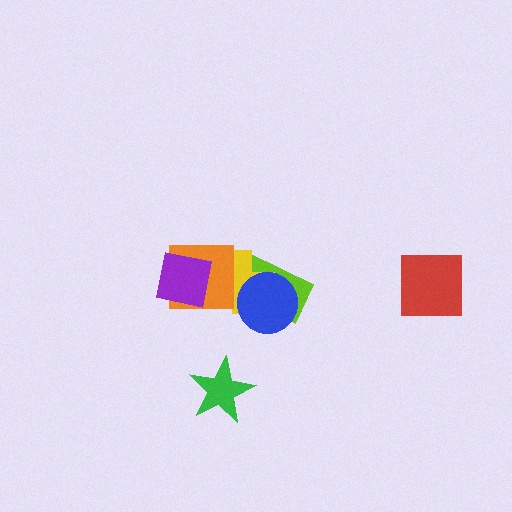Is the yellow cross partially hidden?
Yes, it is partially covered by another shape.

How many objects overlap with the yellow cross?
3 objects overlap with the yellow cross.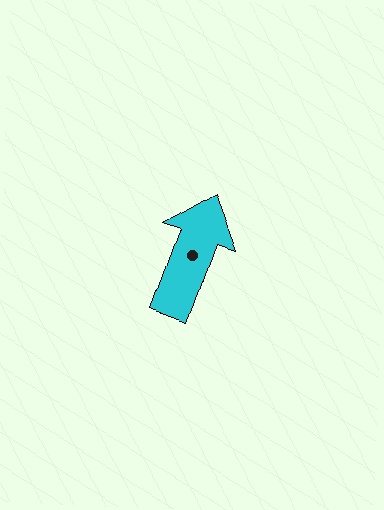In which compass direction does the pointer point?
North.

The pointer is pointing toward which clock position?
Roughly 1 o'clock.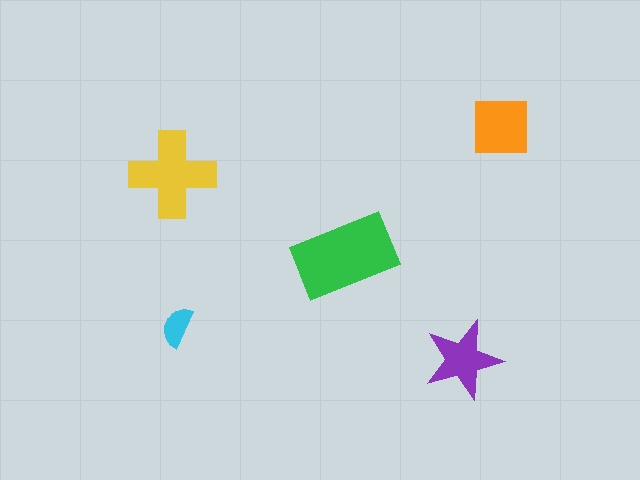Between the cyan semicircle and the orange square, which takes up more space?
The orange square.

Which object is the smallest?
The cyan semicircle.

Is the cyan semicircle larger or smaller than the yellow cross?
Smaller.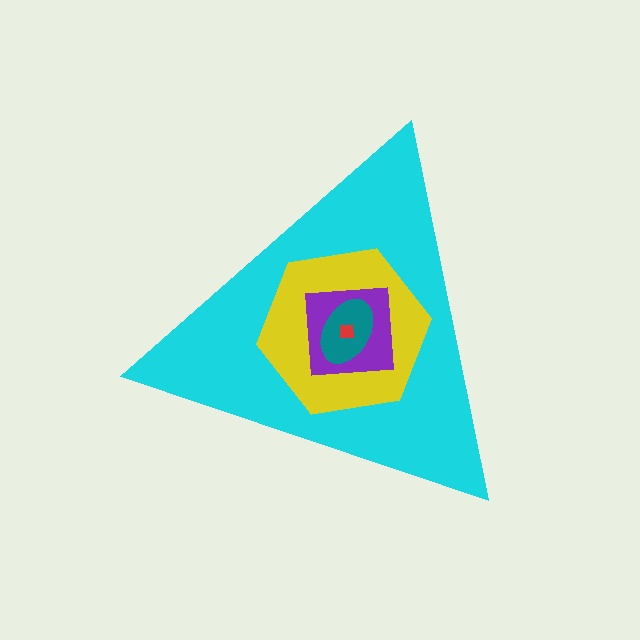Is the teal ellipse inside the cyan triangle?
Yes.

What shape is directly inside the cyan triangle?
The yellow hexagon.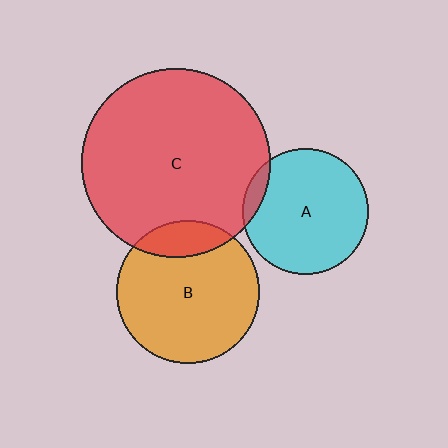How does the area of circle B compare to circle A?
Approximately 1.3 times.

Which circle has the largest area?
Circle C (red).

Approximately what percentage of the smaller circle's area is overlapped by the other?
Approximately 15%.